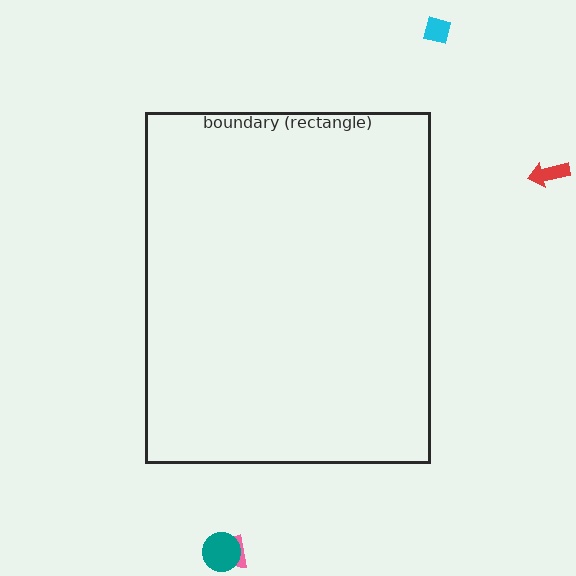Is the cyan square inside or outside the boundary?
Outside.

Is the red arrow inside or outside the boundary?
Outside.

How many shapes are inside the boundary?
0 inside, 4 outside.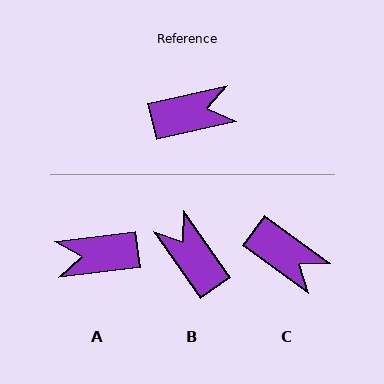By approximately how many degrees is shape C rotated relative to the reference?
Approximately 49 degrees clockwise.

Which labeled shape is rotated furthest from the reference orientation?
A, about 175 degrees away.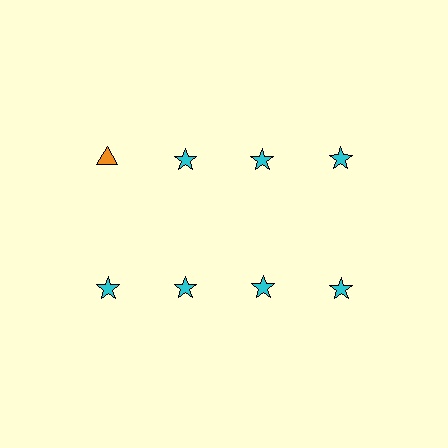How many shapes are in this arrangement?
There are 8 shapes arranged in a grid pattern.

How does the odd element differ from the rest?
It differs in both color (orange instead of cyan) and shape (triangle instead of star).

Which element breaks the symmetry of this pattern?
The orange triangle in the top row, leftmost column breaks the symmetry. All other shapes are cyan stars.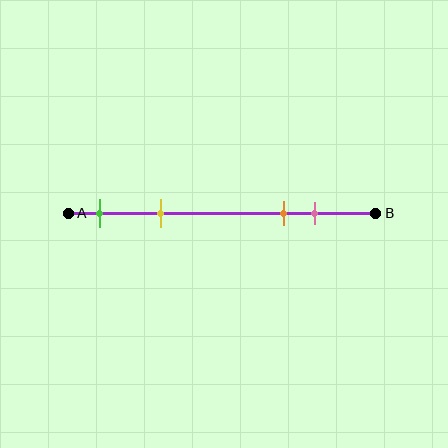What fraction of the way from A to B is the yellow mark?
The yellow mark is approximately 30% (0.3) of the way from A to B.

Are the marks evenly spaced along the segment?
No, the marks are not evenly spaced.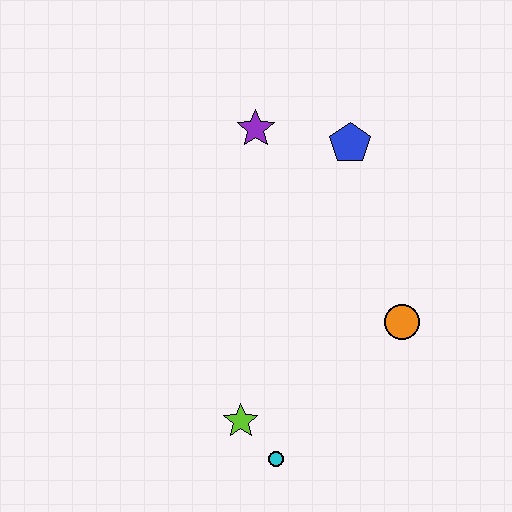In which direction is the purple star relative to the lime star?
The purple star is above the lime star.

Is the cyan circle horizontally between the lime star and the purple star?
No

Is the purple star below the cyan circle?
No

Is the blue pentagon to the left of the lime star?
No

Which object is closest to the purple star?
The blue pentagon is closest to the purple star.